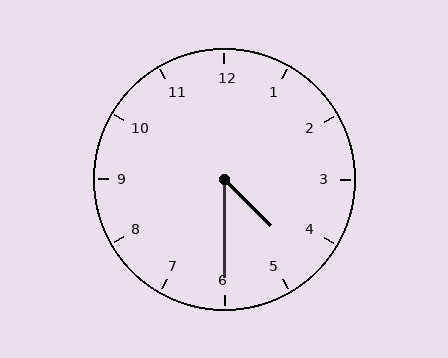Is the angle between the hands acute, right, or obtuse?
It is acute.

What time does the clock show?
4:30.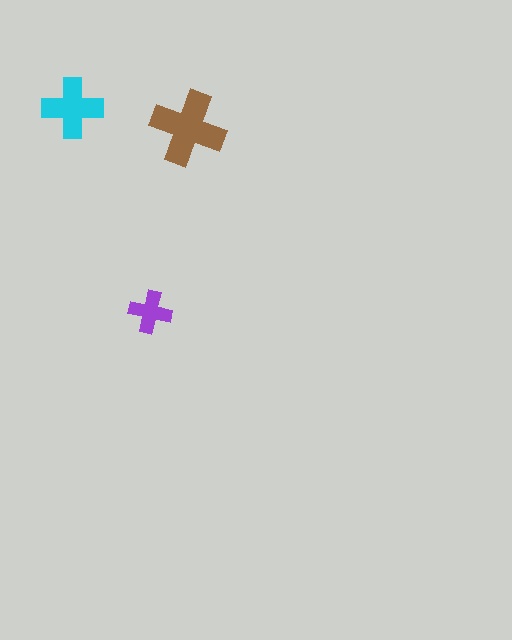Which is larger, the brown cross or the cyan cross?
The brown one.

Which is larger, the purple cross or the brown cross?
The brown one.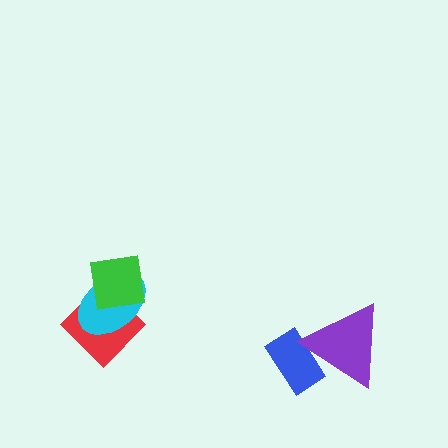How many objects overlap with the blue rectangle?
1 object overlaps with the blue rectangle.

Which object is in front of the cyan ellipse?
The green square is in front of the cyan ellipse.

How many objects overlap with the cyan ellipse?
2 objects overlap with the cyan ellipse.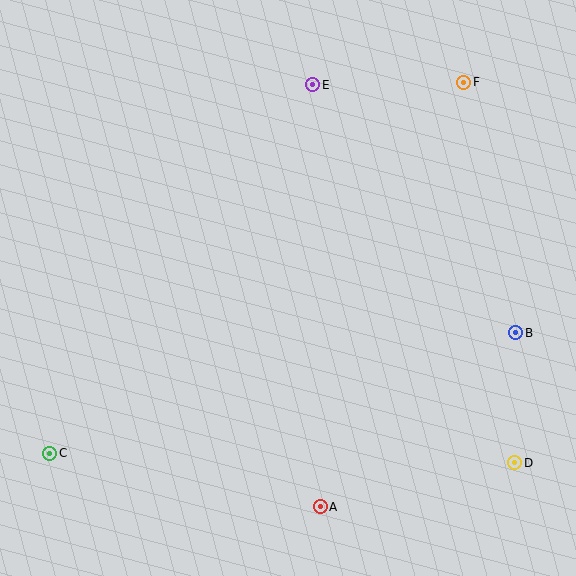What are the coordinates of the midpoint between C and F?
The midpoint between C and F is at (257, 268).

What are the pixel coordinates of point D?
Point D is at (515, 463).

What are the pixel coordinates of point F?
Point F is at (464, 82).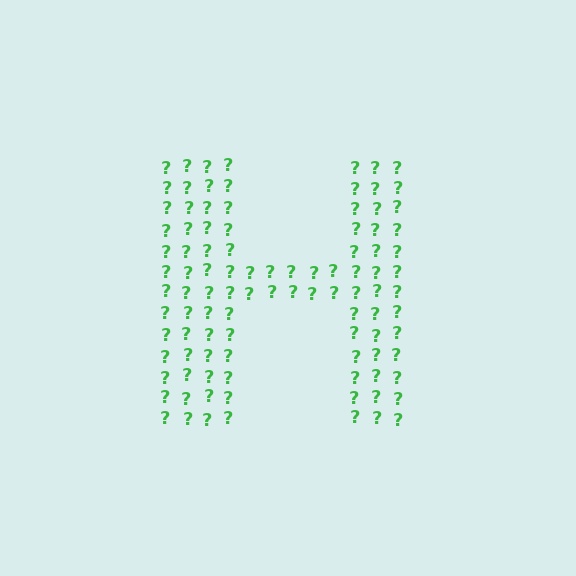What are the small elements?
The small elements are question marks.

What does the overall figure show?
The overall figure shows the letter H.